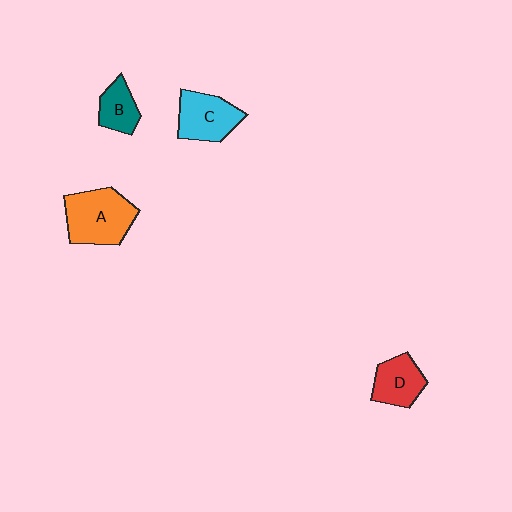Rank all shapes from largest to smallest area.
From largest to smallest: A (orange), C (cyan), D (red), B (teal).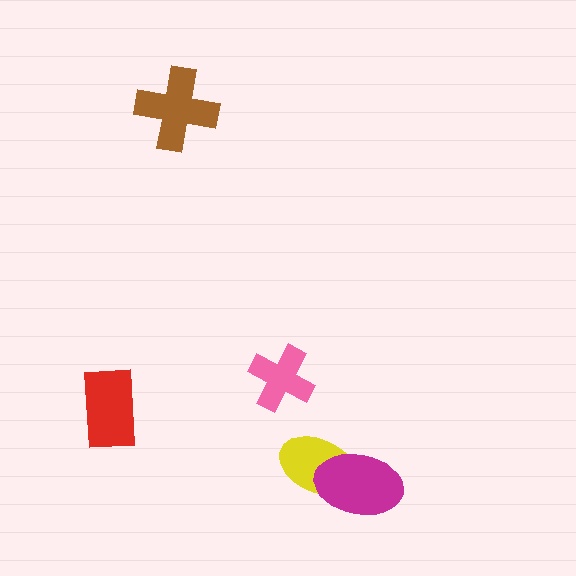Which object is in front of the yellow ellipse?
The magenta ellipse is in front of the yellow ellipse.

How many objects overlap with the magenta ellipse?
1 object overlaps with the magenta ellipse.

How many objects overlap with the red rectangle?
0 objects overlap with the red rectangle.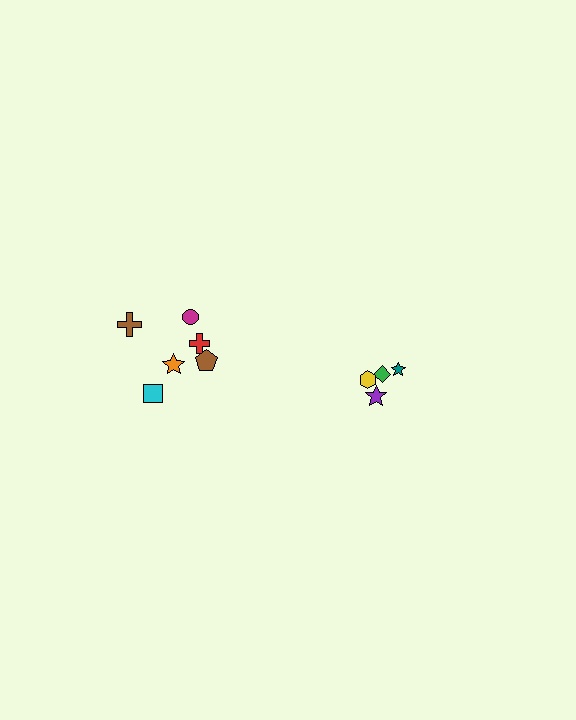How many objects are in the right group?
There are 4 objects.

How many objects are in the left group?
There are 6 objects.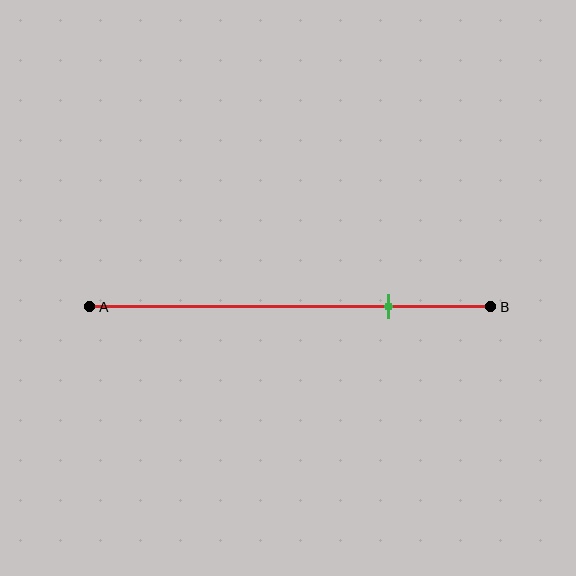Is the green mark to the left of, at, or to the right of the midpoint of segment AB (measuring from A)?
The green mark is to the right of the midpoint of segment AB.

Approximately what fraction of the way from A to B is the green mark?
The green mark is approximately 75% of the way from A to B.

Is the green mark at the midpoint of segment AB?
No, the mark is at about 75% from A, not at the 50% midpoint.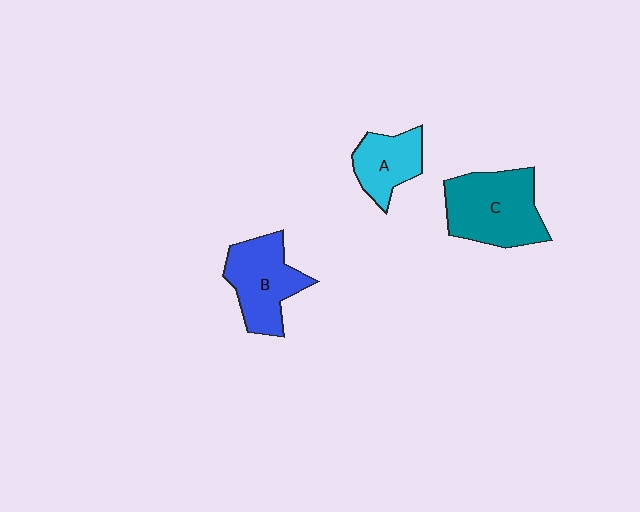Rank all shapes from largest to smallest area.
From largest to smallest: C (teal), B (blue), A (cyan).